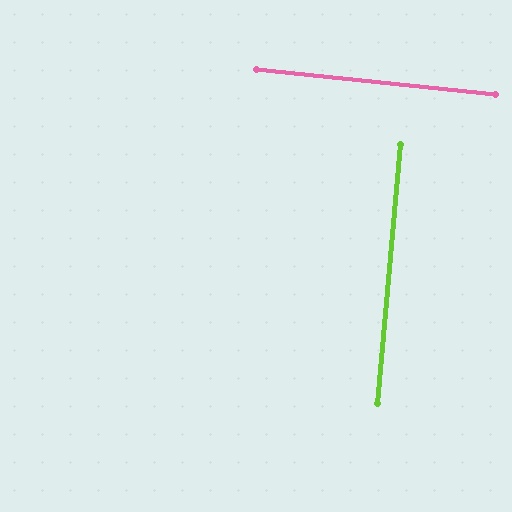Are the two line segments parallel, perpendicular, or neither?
Perpendicular — they meet at approximately 89°.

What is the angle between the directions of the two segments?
Approximately 89 degrees.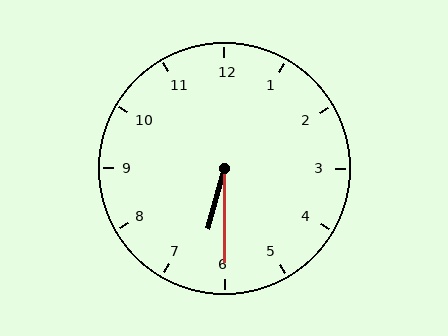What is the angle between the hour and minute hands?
Approximately 15 degrees.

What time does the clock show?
6:30.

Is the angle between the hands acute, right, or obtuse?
It is acute.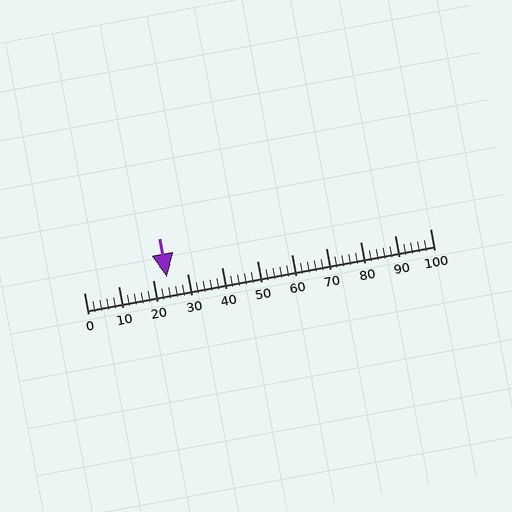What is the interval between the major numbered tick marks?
The major tick marks are spaced 10 units apart.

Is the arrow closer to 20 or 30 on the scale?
The arrow is closer to 20.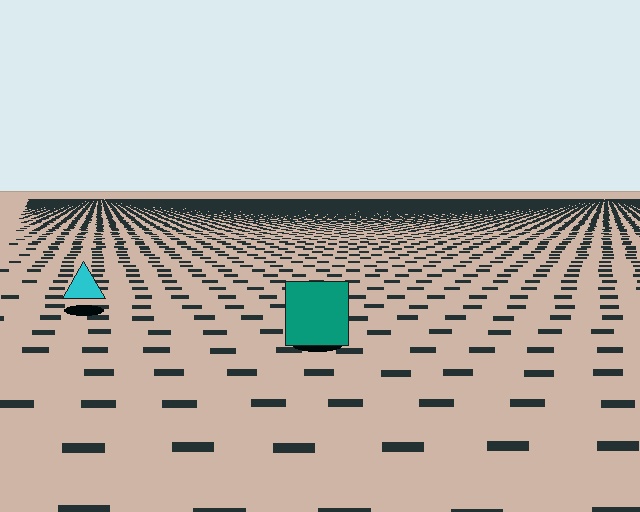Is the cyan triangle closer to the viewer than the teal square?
No. The teal square is closer — you can tell from the texture gradient: the ground texture is coarser near it.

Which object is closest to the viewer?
The teal square is closest. The texture marks near it are larger and more spread out.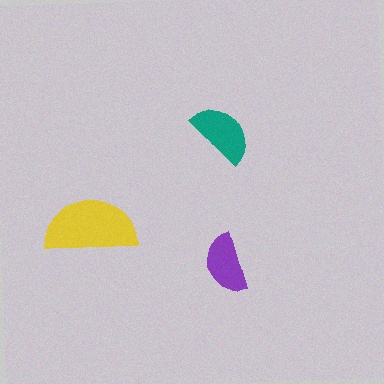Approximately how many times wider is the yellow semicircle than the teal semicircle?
About 1.5 times wider.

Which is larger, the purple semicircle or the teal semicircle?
The teal one.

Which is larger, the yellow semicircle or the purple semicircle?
The yellow one.